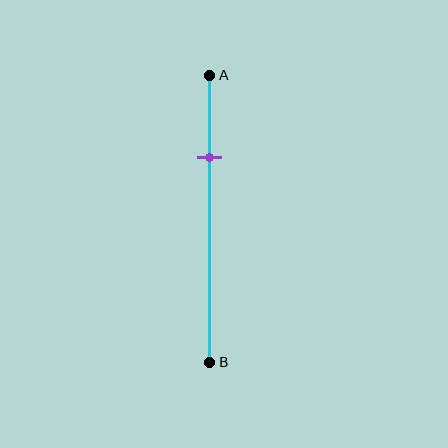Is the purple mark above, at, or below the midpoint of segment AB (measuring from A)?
The purple mark is above the midpoint of segment AB.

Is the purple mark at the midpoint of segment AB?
No, the mark is at about 30% from A, not at the 50% midpoint.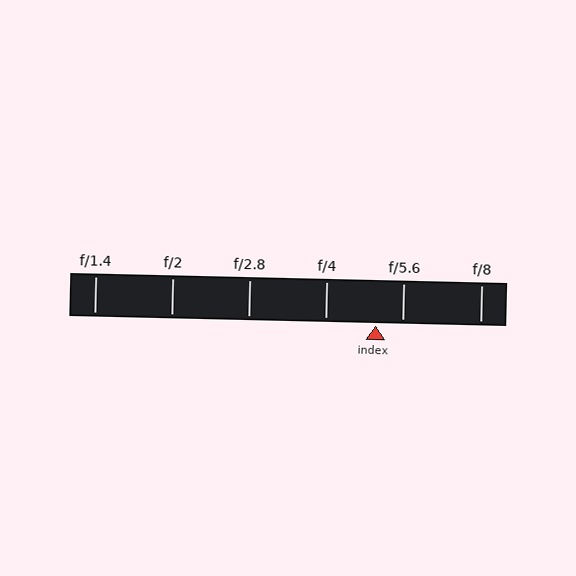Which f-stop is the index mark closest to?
The index mark is closest to f/5.6.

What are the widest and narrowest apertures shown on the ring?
The widest aperture shown is f/1.4 and the narrowest is f/8.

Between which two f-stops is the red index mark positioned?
The index mark is between f/4 and f/5.6.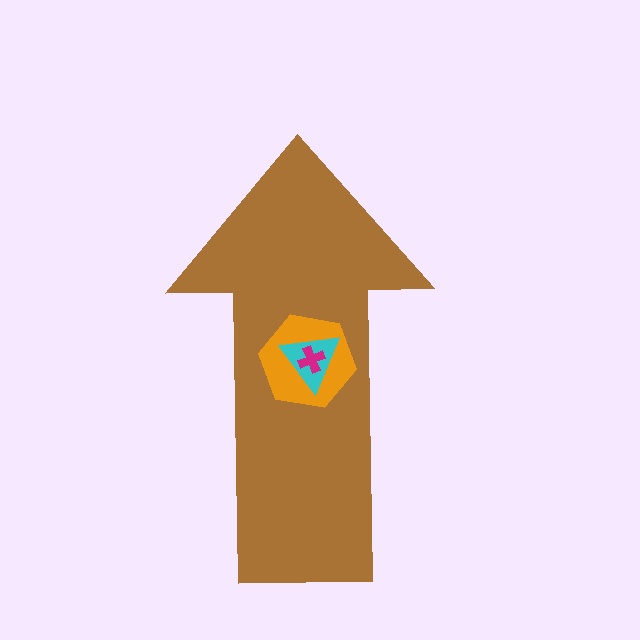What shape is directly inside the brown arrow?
The orange hexagon.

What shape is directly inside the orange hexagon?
The cyan triangle.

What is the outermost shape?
The brown arrow.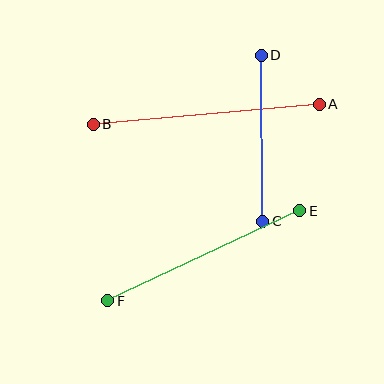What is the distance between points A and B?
The distance is approximately 227 pixels.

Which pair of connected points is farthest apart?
Points A and B are farthest apart.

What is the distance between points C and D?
The distance is approximately 166 pixels.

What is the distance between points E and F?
The distance is approximately 212 pixels.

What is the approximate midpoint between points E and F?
The midpoint is at approximately (204, 256) pixels.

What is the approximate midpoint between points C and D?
The midpoint is at approximately (262, 138) pixels.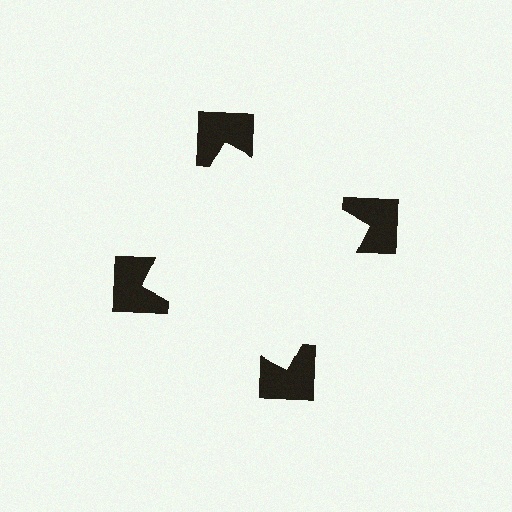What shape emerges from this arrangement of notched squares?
An illusory square — its edges are inferred from the aligned wedge cuts in the notched squares, not physically drawn.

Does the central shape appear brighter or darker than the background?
It typically appears slightly brighter than the background, even though no actual brightness change is drawn.